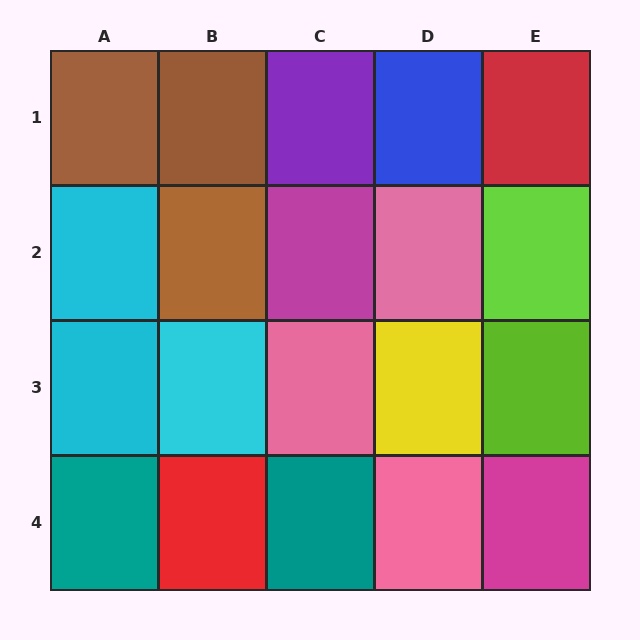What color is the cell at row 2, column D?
Pink.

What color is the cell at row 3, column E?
Lime.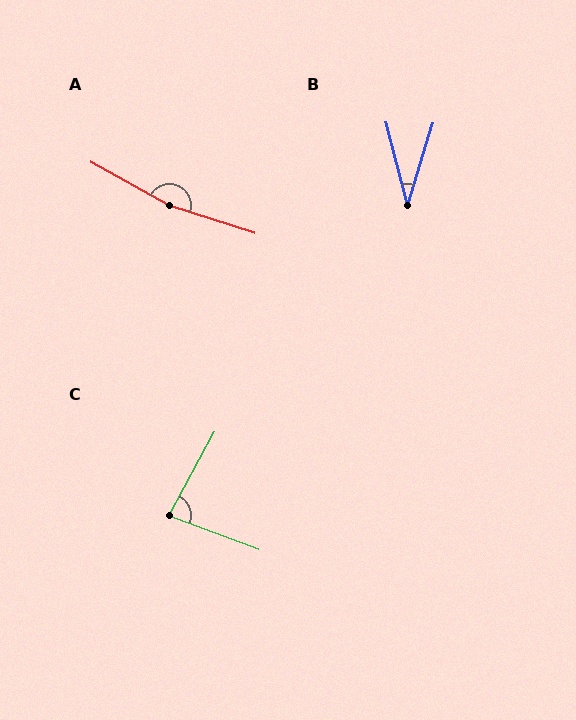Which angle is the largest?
A, at approximately 169 degrees.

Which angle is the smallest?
B, at approximately 32 degrees.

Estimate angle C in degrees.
Approximately 82 degrees.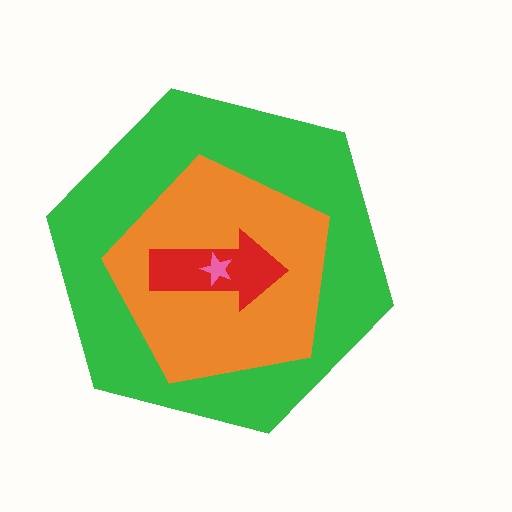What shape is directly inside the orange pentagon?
The red arrow.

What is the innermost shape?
The pink star.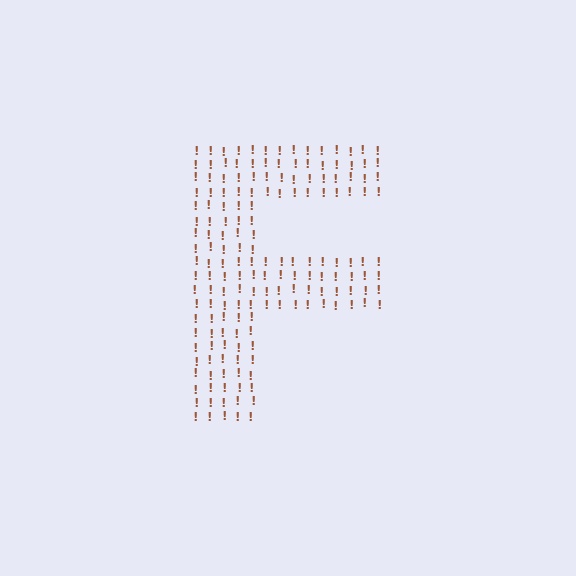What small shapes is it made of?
It is made of small exclamation marks.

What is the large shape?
The large shape is the letter F.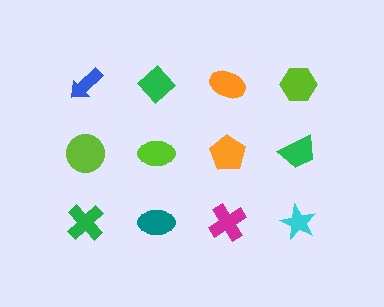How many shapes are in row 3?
4 shapes.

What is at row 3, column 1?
A green cross.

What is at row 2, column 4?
A green trapezoid.